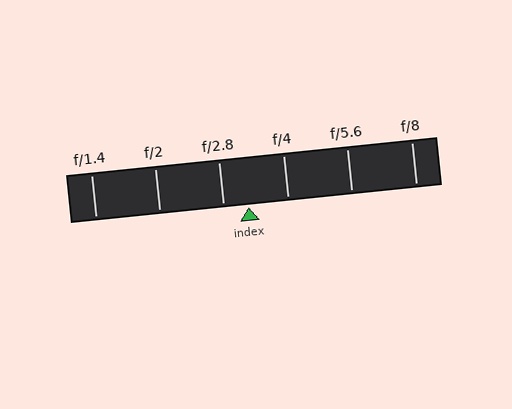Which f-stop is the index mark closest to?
The index mark is closest to f/2.8.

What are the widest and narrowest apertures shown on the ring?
The widest aperture shown is f/1.4 and the narrowest is f/8.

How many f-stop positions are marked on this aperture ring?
There are 6 f-stop positions marked.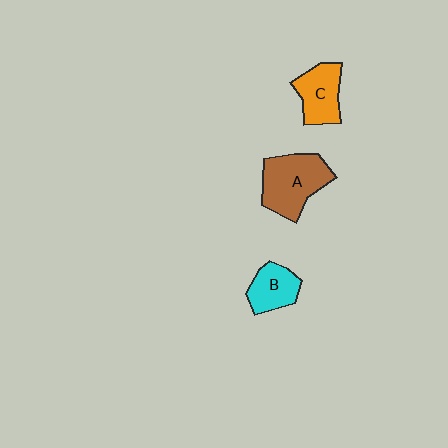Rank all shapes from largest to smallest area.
From largest to smallest: A (brown), C (orange), B (cyan).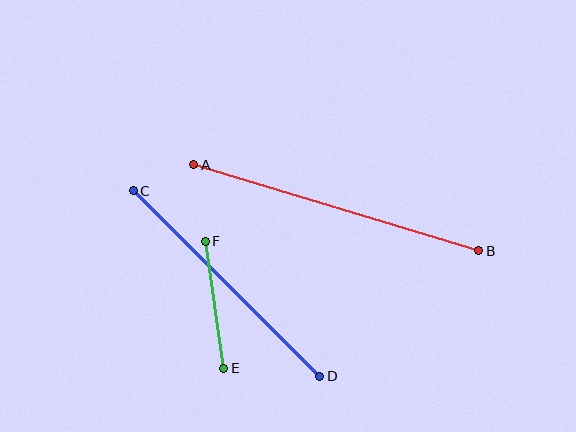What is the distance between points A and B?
The distance is approximately 297 pixels.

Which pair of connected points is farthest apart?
Points A and B are farthest apart.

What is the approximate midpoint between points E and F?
The midpoint is at approximately (215, 305) pixels.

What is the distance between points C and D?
The distance is approximately 263 pixels.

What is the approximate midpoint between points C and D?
The midpoint is at approximately (227, 283) pixels.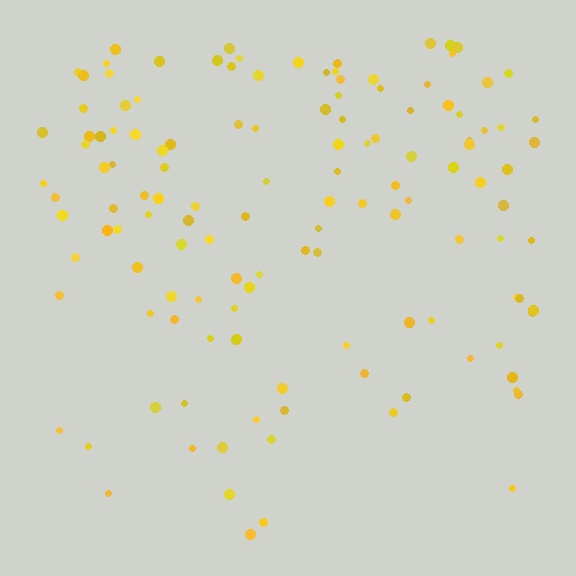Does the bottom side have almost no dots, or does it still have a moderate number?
Still a moderate number, just noticeably fewer than the top.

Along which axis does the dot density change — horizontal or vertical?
Vertical.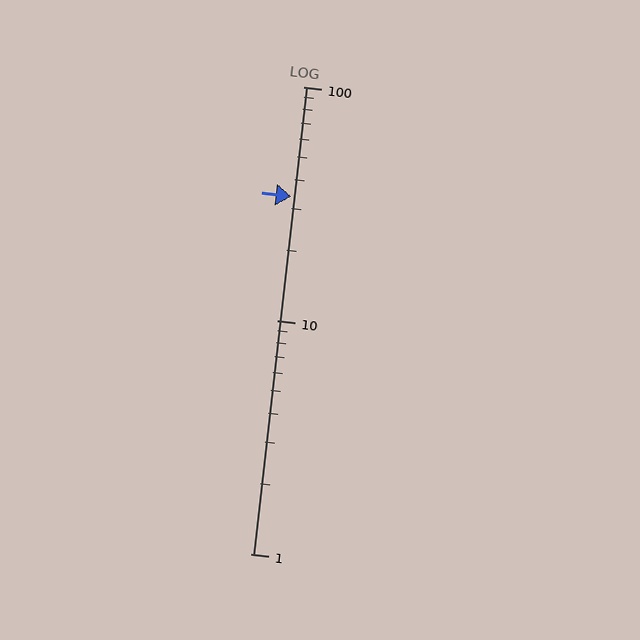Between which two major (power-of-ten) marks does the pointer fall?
The pointer is between 10 and 100.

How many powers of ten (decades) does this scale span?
The scale spans 2 decades, from 1 to 100.